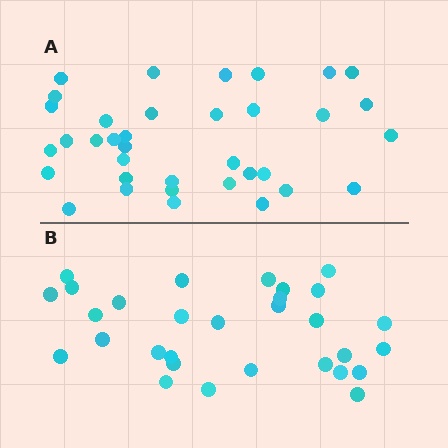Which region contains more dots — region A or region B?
Region A (the top region) has more dots.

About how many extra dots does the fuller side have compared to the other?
Region A has about 6 more dots than region B.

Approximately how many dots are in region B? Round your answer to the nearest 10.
About 30 dots.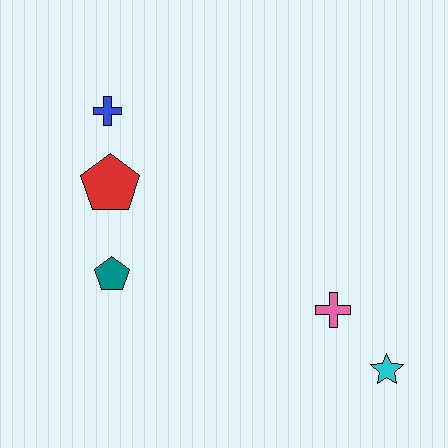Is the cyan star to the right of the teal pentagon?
Yes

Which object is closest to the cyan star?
The pink cross is closest to the cyan star.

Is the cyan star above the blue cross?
No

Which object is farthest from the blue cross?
The cyan star is farthest from the blue cross.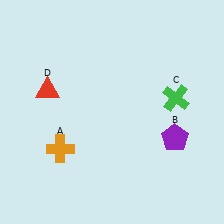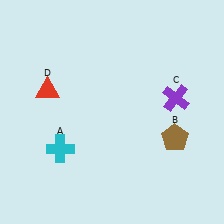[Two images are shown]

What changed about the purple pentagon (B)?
In Image 1, B is purple. In Image 2, it changed to brown.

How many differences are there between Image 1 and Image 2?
There are 3 differences between the two images.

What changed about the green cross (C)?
In Image 1, C is green. In Image 2, it changed to purple.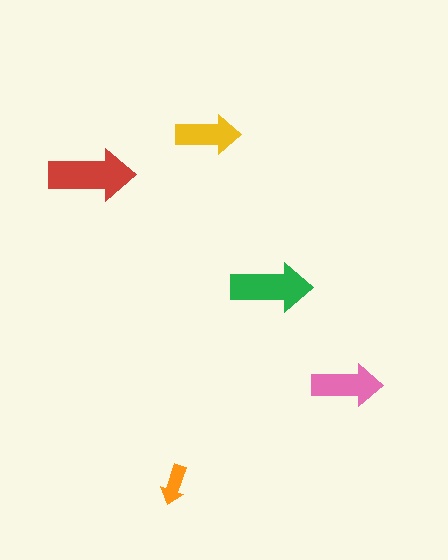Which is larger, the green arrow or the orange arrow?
The green one.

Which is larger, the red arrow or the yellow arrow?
The red one.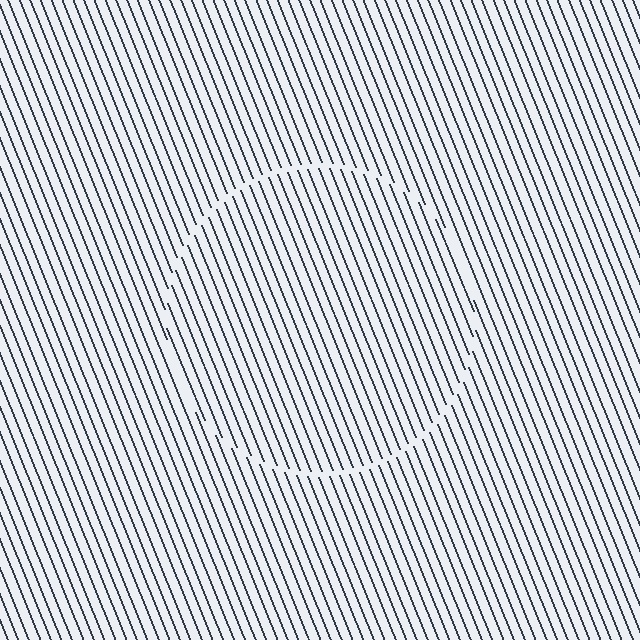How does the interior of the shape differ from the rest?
The interior of the shape contains the same grating, shifted by half a period — the contour is defined by the phase discontinuity where line-ends from the inner and outer gratings abut.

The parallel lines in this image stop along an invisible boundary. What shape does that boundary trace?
An illusory circle. The interior of the shape contains the same grating, shifted by half a period — the contour is defined by the phase discontinuity where line-ends from the inner and outer gratings abut.